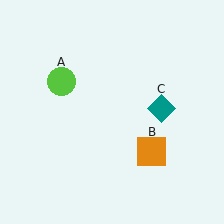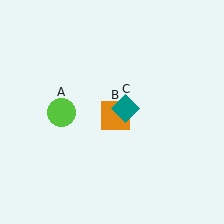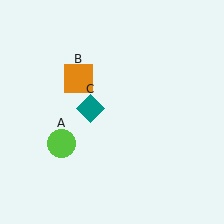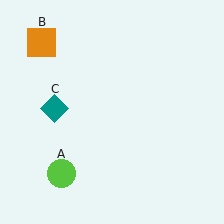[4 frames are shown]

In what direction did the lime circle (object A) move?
The lime circle (object A) moved down.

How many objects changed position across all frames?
3 objects changed position: lime circle (object A), orange square (object B), teal diamond (object C).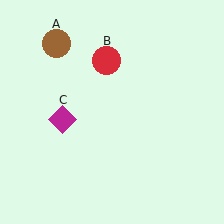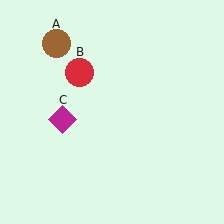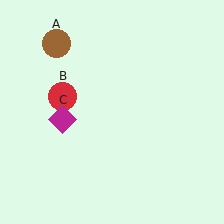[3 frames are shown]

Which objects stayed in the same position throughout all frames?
Brown circle (object A) and magenta diamond (object C) remained stationary.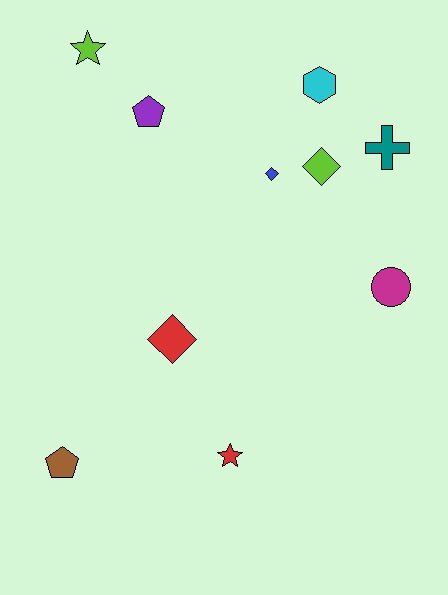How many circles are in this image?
There is 1 circle.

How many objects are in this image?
There are 10 objects.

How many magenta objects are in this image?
There is 1 magenta object.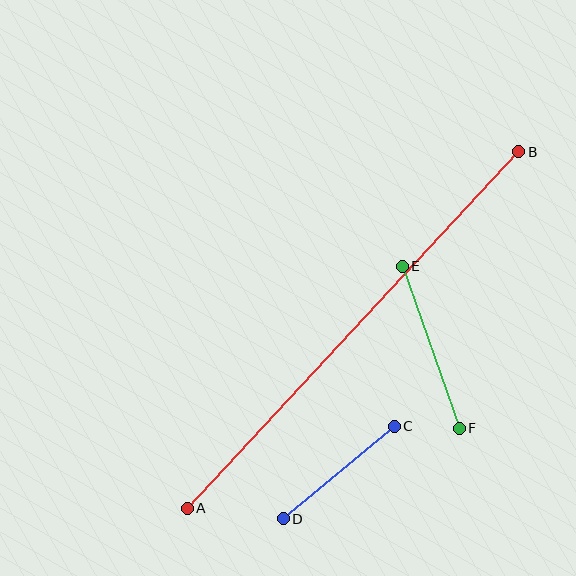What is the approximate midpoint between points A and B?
The midpoint is at approximately (353, 330) pixels.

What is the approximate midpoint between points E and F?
The midpoint is at approximately (431, 347) pixels.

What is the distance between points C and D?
The distance is approximately 145 pixels.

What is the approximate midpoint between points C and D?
The midpoint is at approximately (339, 473) pixels.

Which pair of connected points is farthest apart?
Points A and B are farthest apart.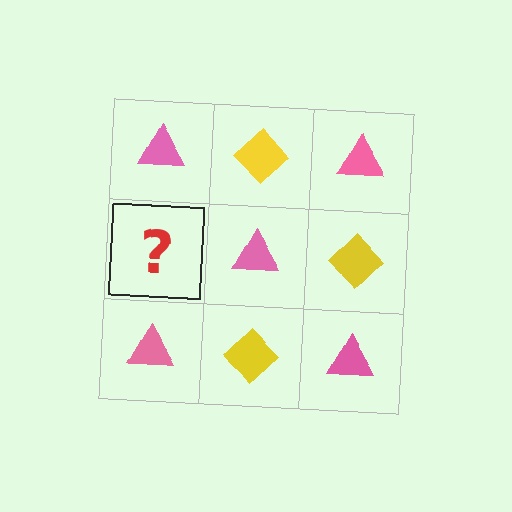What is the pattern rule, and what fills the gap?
The rule is that it alternates pink triangle and yellow diamond in a checkerboard pattern. The gap should be filled with a yellow diamond.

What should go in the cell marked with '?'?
The missing cell should contain a yellow diamond.